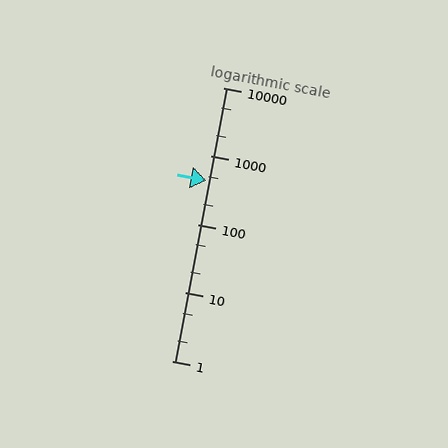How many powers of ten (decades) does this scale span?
The scale spans 4 decades, from 1 to 10000.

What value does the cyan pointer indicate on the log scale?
The pointer indicates approximately 430.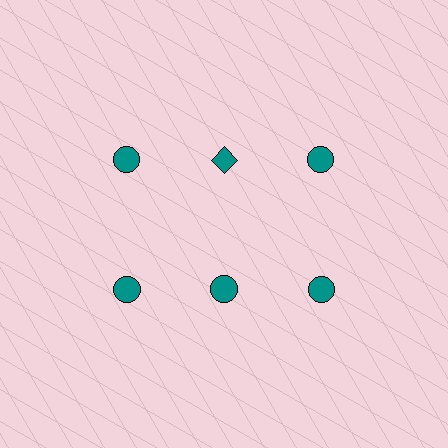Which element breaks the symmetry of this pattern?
The teal diamond in the top row, second from left column breaks the symmetry. All other shapes are teal circles.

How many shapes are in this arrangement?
There are 6 shapes arranged in a grid pattern.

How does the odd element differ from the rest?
It has a different shape: diamond instead of circle.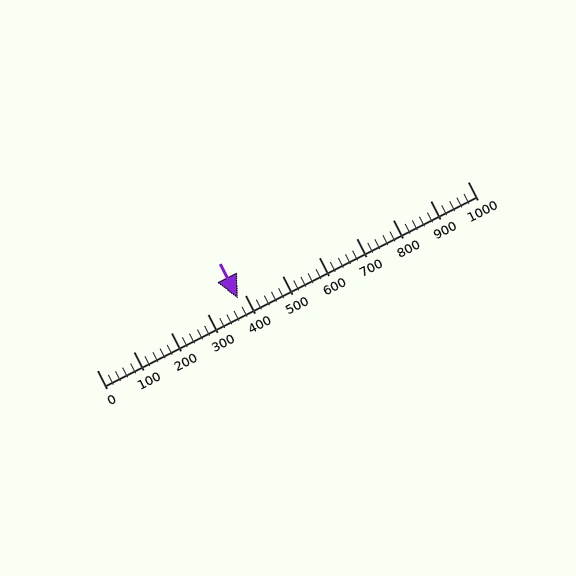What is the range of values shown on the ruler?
The ruler shows values from 0 to 1000.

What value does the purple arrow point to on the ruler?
The purple arrow points to approximately 380.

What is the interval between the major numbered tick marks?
The major tick marks are spaced 100 units apart.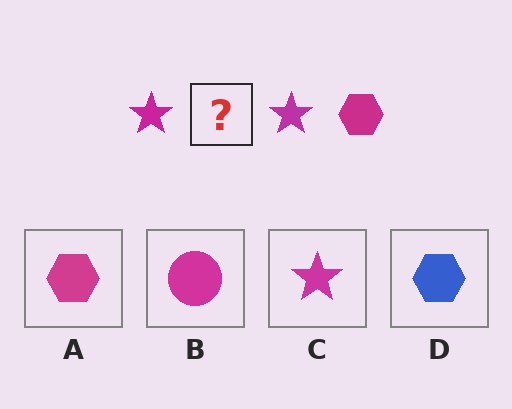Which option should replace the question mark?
Option A.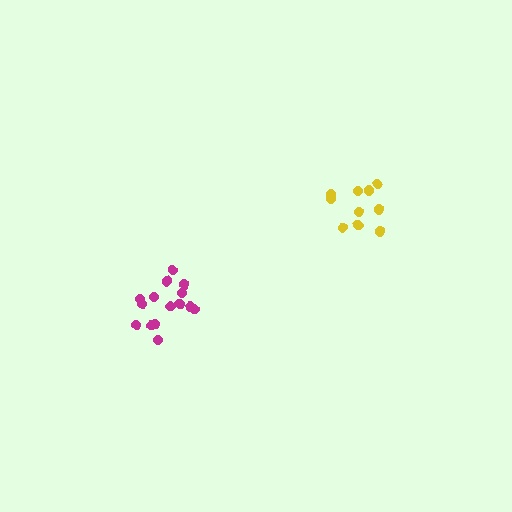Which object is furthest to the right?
The yellow cluster is rightmost.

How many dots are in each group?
Group 1: 10 dots, Group 2: 15 dots (25 total).